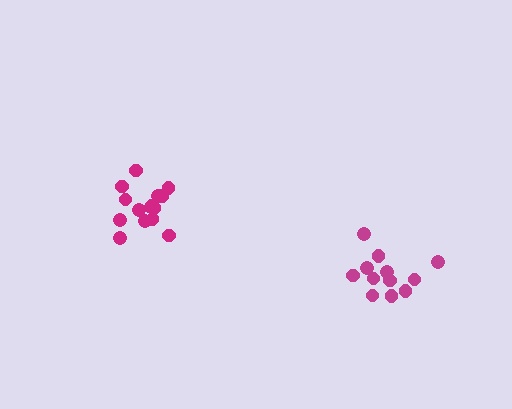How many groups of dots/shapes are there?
There are 2 groups.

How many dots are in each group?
Group 1: 15 dots, Group 2: 12 dots (27 total).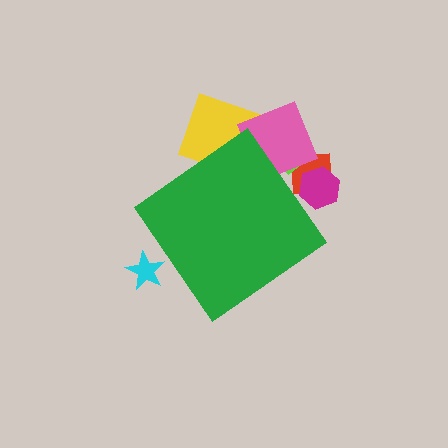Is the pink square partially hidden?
Yes, the pink square is partially hidden behind the green diamond.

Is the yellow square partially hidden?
Yes, the yellow square is partially hidden behind the green diamond.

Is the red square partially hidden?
Yes, the red square is partially hidden behind the green diamond.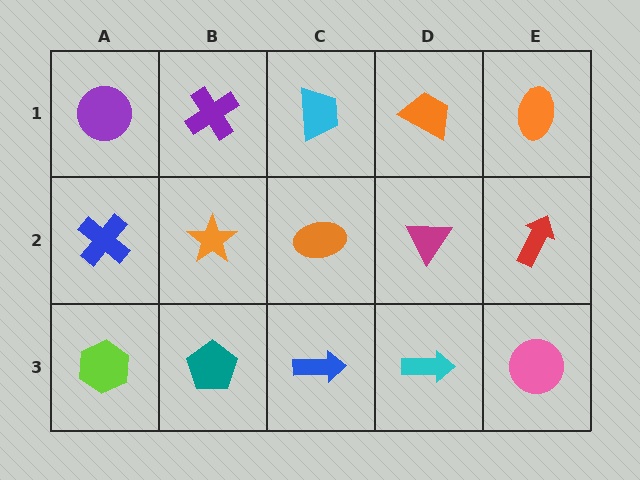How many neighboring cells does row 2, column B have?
4.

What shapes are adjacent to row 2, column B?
A purple cross (row 1, column B), a teal pentagon (row 3, column B), a blue cross (row 2, column A), an orange ellipse (row 2, column C).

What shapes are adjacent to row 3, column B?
An orange star (row 2, column B), a lime hexagon (row 3, column A), a blue arrow (row 3, column C).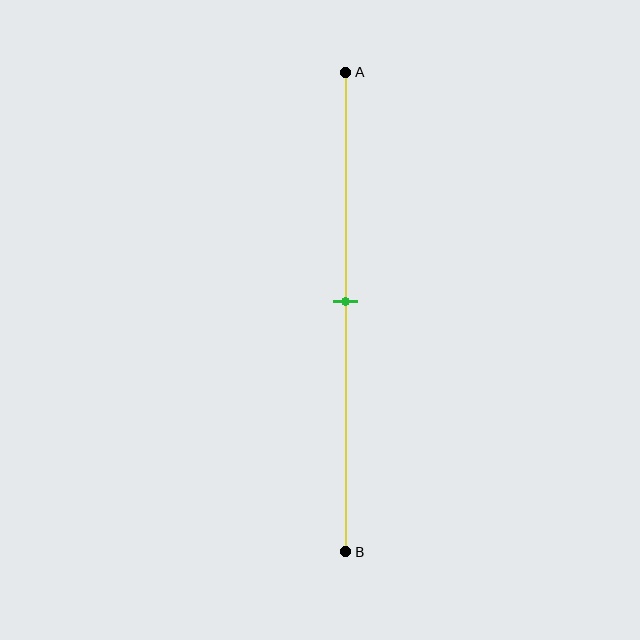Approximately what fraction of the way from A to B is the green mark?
The green mark is approximately 50% of the way from A to B.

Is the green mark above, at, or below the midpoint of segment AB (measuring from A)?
The green mark is approximately at the midpoint of segment AB.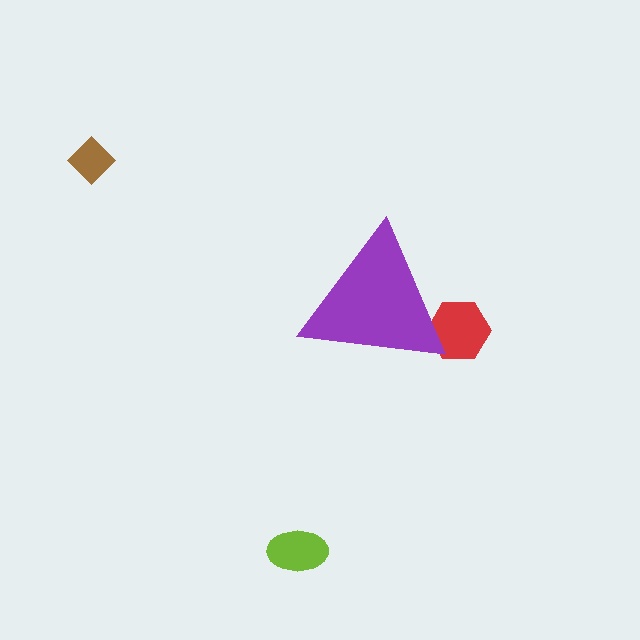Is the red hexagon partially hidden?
Yes, the red hexagon is partially hidden behind the purple triangle.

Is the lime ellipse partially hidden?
No, the lime ellipse is fully visible.